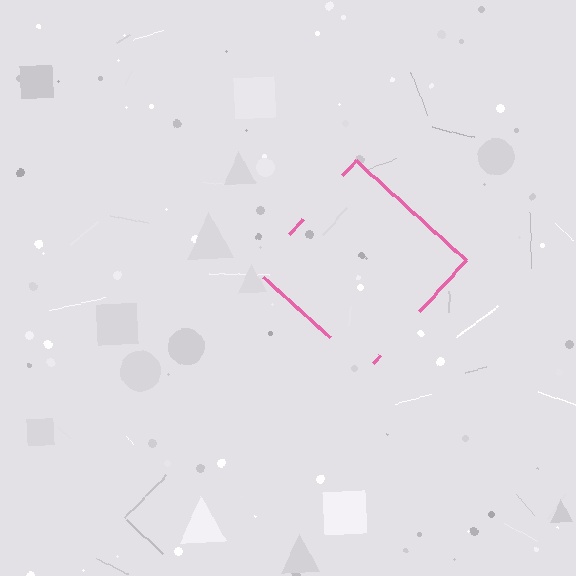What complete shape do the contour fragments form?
The contour fragments form a diamond.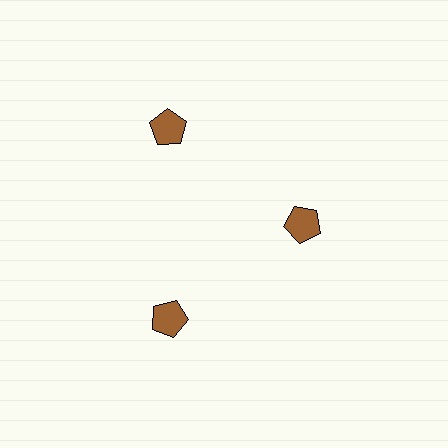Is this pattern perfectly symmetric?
No. The 3 brown pentagons are arranged in a ring, but one element near the 3 o'clock position is pulled inward toward the center, breaking the 3-fold rotational symmetry.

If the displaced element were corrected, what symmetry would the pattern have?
It would have 3-fold rotational symmetry — the pattern would map onto itself every 120 degrees.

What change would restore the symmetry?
The symmetry would be restored by moving it outward, back onto the ring so that all 3 pentagons sit at equal angles and equal distance from the center.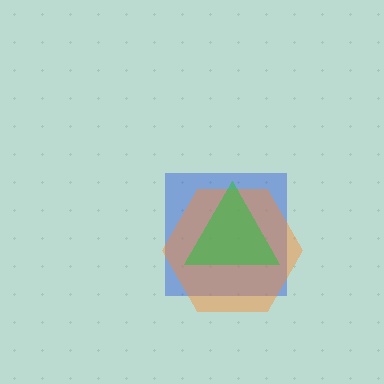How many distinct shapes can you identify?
There are 3 distinct shapes: a blue square, an orange hexagon, a green triangle.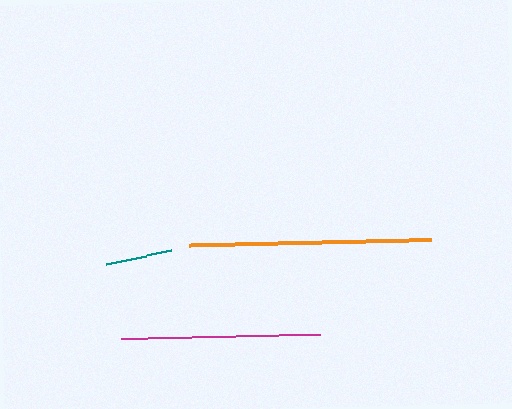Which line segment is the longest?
The orange line is the longest at approximately 242 pixels.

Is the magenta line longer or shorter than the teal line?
The magenta line is longer than the teal line.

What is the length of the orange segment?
The orange segment is approximately 242 pixels long.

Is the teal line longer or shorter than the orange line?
The orange line is longer than the teal line.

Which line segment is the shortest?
The teal line is the shortest at approximately 67 pixels.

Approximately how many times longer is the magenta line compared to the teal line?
The magenta line is approximately 3.0 times the length of the teal line.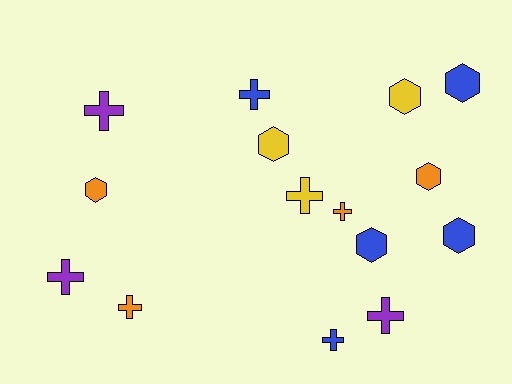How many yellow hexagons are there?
There are 2 yellow hexagons.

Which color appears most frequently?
Blue, with 5 objects.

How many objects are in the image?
There are 15 objects.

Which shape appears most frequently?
Cross, with 8 objects.